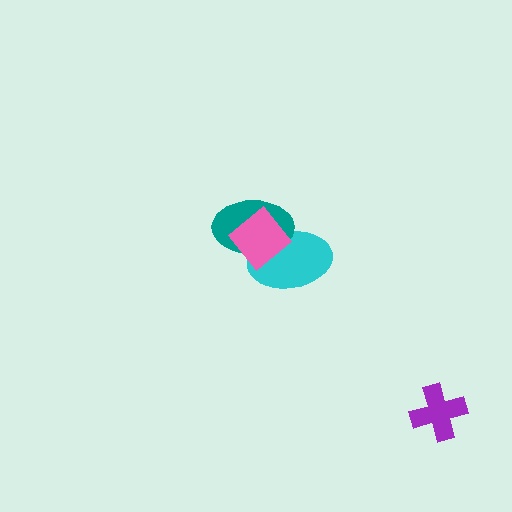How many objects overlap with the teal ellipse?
2 objects overlap with the teal ellipse.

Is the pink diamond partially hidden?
No, no other shape covers it.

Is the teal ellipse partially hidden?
Yes, it is partially covered by another shape.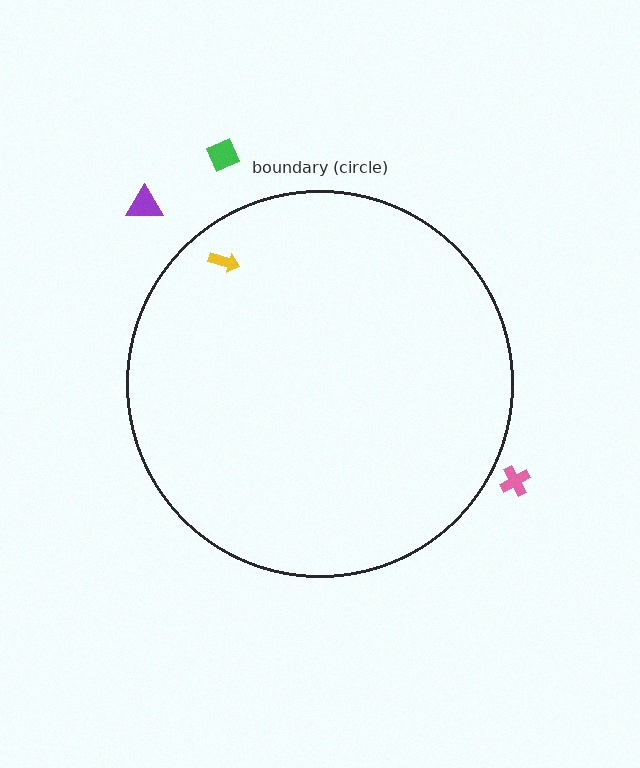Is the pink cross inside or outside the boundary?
Outside.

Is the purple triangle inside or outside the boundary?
Outside.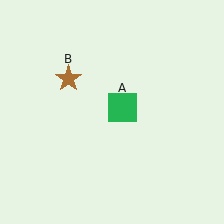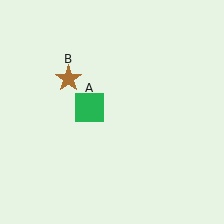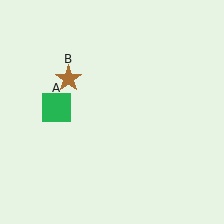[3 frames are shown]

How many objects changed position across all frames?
1 object changed position: green square (object A).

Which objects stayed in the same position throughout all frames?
Brown star (object B) remained stationary.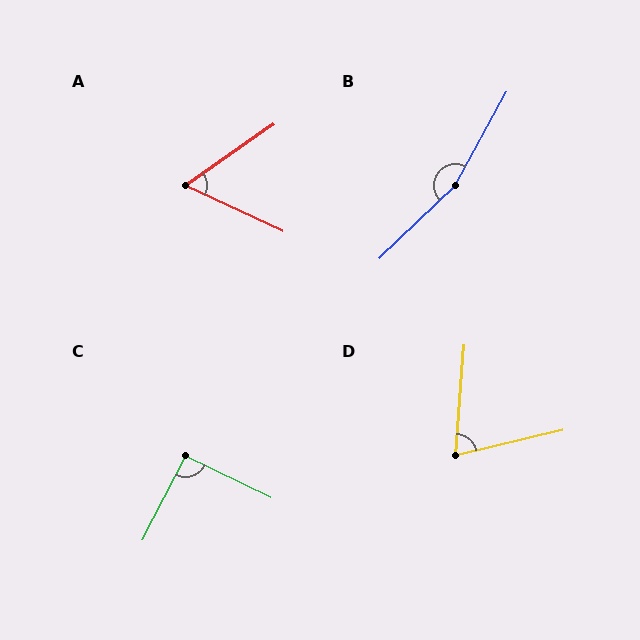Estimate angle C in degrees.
Approximately 92 degrees.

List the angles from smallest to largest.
A (60°), D (72°), C (92°), B (162°).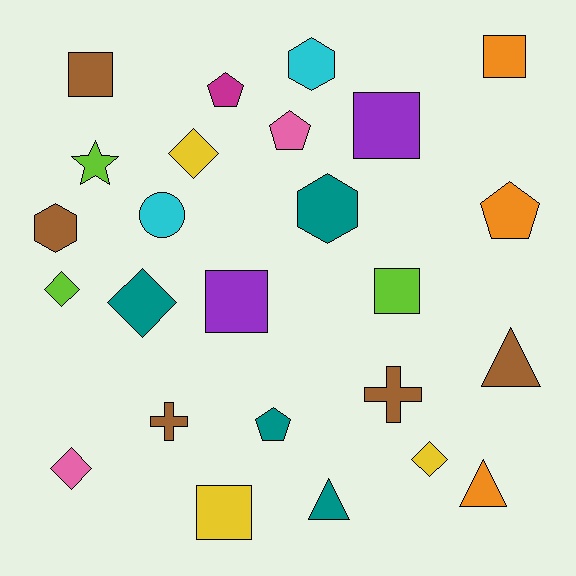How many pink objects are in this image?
There are 2 pink objects.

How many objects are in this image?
There are 25 objects.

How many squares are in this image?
There are 6 squares.